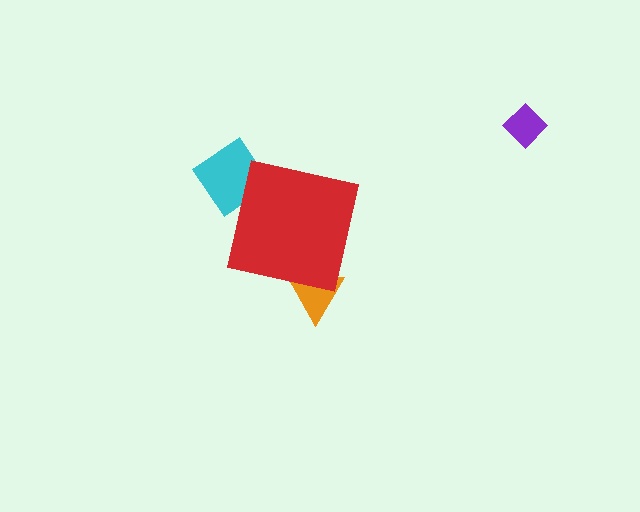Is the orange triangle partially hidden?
Yes, the orange triangle is partially hidden behind the red square.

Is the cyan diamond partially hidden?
Yes, the cyan diamond is partially hidden behind the red square.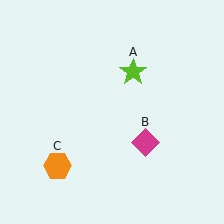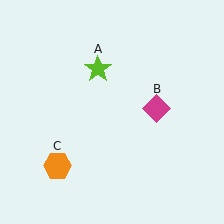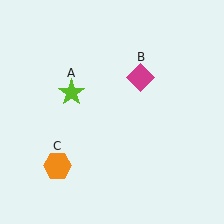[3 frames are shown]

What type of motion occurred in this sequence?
The lime star (object A), magenta diamond (object B) rotated counterclockwise around the center of the scene.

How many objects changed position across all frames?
2 objects changed position: lime star (object A), magenta diamond (object B).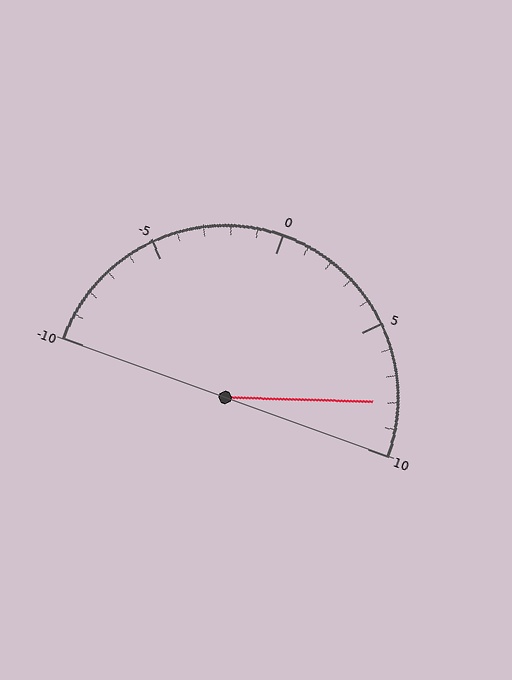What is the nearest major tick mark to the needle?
The nearest major tick mark is 10.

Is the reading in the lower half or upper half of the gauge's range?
The reading is in the upper half of the range (-10 to 10).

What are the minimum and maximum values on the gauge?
The gauge ranges from -10 to 10.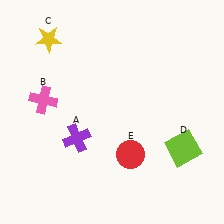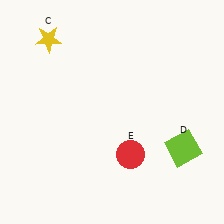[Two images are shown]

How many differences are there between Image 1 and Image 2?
There are 2 differences between the two images.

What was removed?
The purple cross (A), the pink cross (B) were removed in Image 2.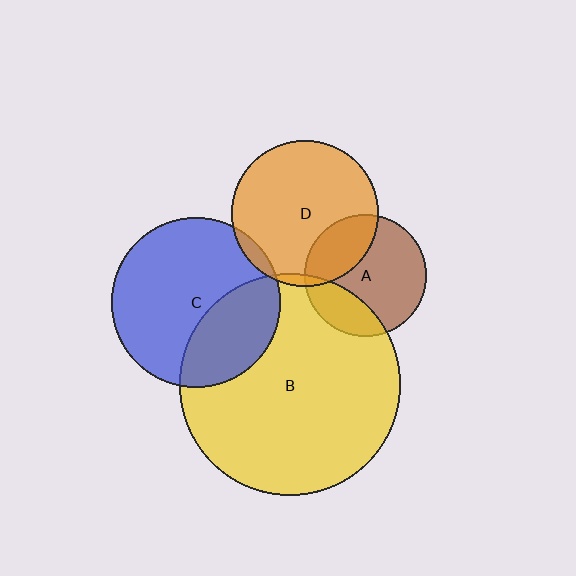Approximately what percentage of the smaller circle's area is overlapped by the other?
Approximately 25%.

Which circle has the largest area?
Circle B (yellow).